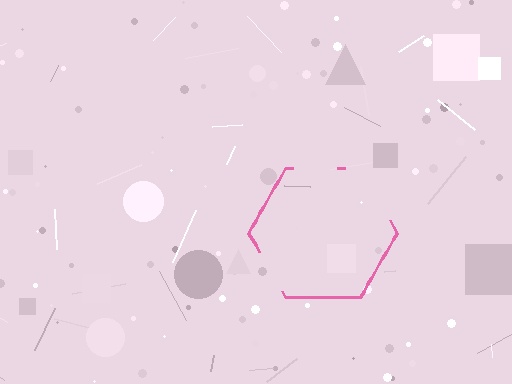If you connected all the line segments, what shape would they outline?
They would outline a hexagon.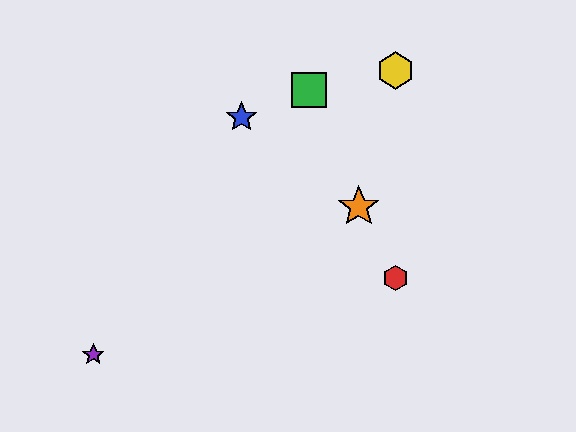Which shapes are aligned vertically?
The red hexagon, the yellow hexagon are aligned vertically.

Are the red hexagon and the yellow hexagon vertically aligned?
Yes, both are at x≈395.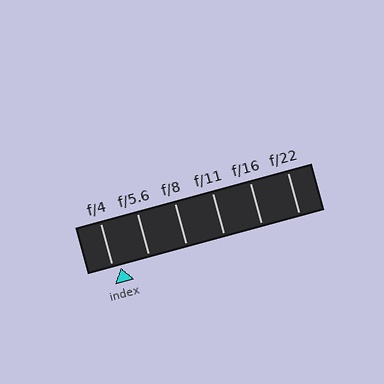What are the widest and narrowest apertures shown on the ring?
The widest aperture shown is f/4 and the narrowest is f/22.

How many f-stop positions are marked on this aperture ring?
There are 6 f-stop positions marked.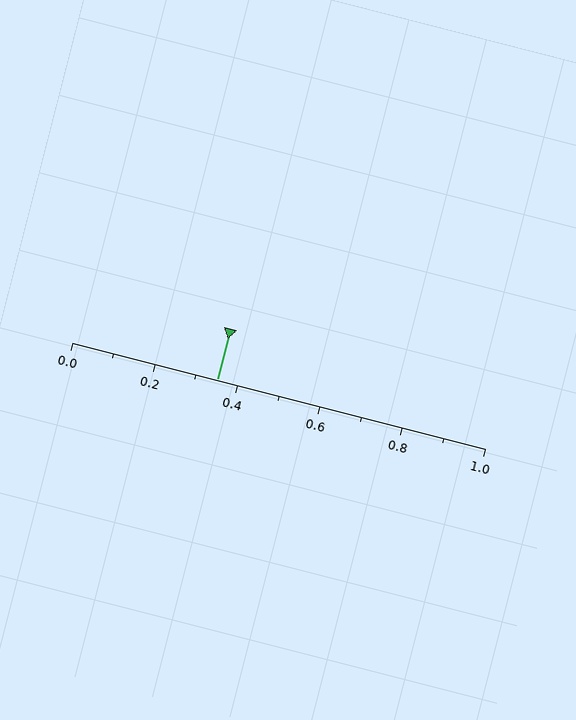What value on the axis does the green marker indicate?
The marker indicates approximately 0.35.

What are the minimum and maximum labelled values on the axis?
The axis runs from 0.0 to 1.0.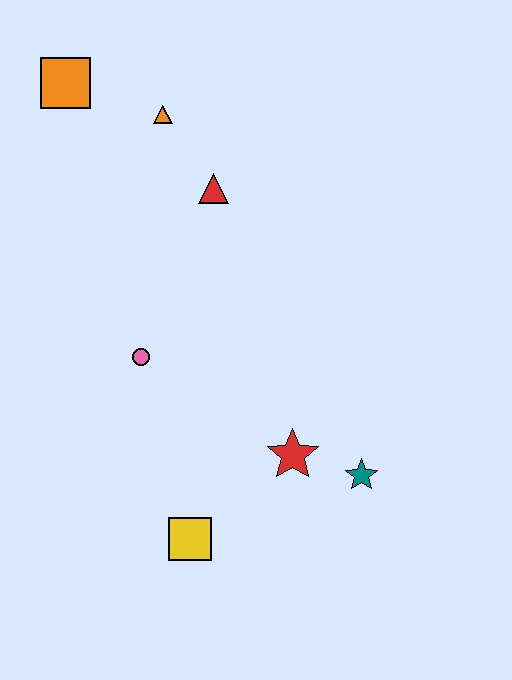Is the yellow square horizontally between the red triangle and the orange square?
Yes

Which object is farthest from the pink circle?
The orange square is farthest from the pink circle.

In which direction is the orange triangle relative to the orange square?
The orange triangle is to the right of the orange square.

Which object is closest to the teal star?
The red star is closest to the teal star.